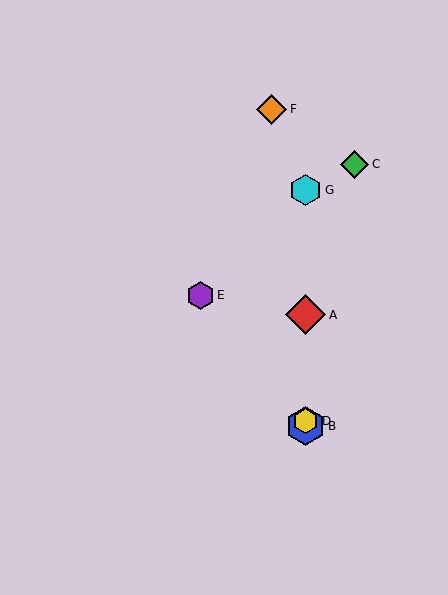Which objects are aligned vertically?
Objects A, B, D, G are aligned vertically.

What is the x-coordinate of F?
Object F is at x≈272.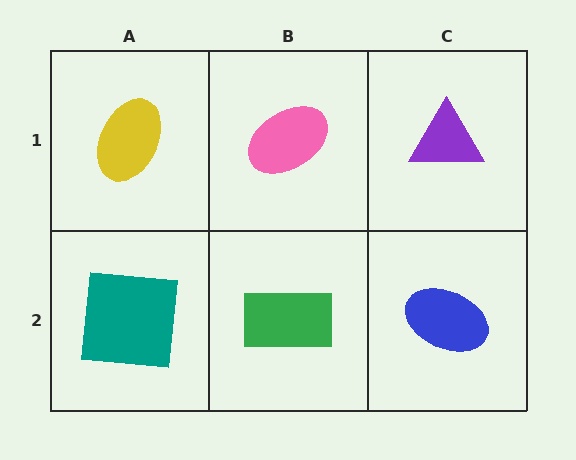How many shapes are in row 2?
3 shapes.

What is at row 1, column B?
A pink ellipse.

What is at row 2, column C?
A blue ellipse.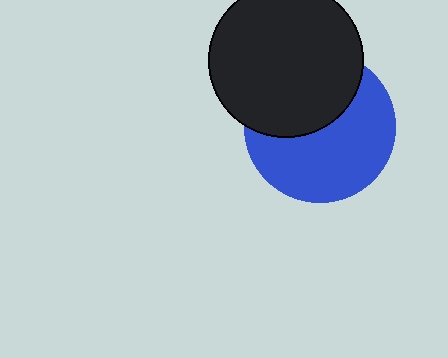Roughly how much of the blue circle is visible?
About half of it is visible (roughly 59%).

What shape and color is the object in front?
The object in front is a black circle.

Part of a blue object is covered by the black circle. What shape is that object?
It is a circle.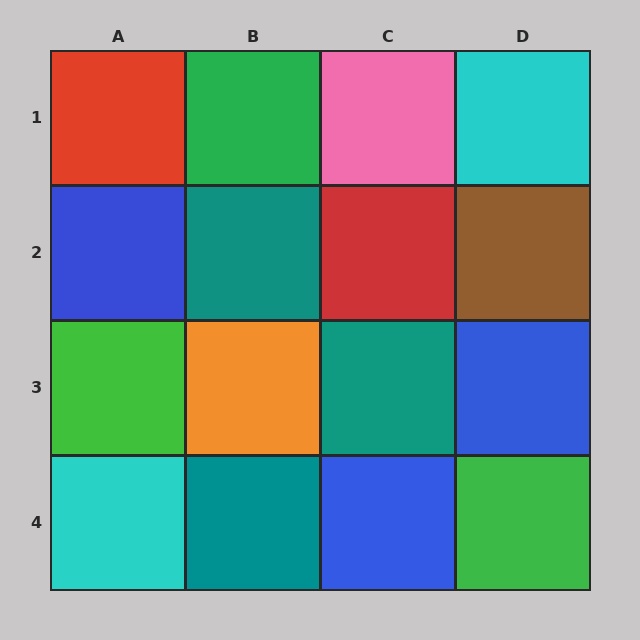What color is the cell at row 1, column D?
Cyan.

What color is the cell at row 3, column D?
Blue.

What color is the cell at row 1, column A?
Red.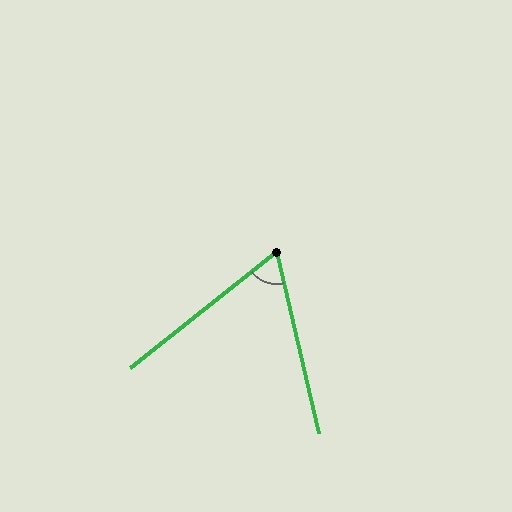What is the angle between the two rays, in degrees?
Approximately 65 degrees.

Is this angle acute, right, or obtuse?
It is acute.